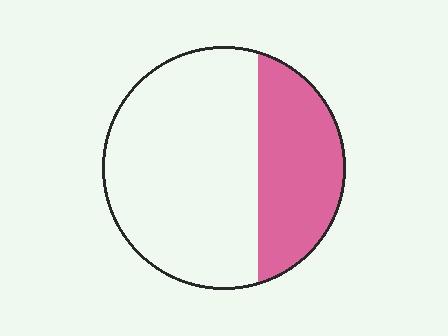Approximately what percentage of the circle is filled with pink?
Approximately 30%.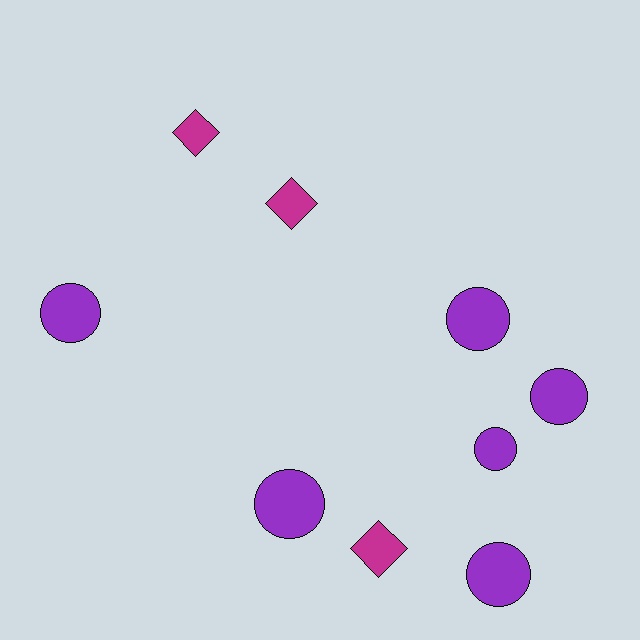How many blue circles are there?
There are no blue circles.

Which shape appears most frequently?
Circle, with 6 objects.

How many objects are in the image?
There are 9 objects.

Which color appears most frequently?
Purple, with 6 objects.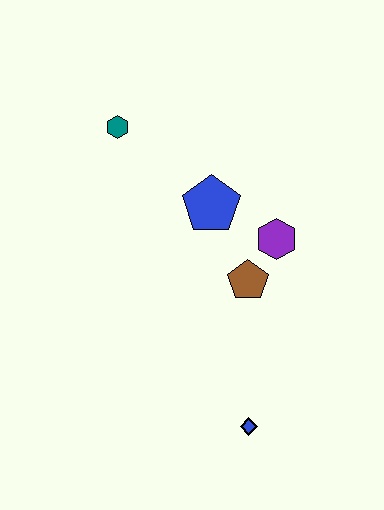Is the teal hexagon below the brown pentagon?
No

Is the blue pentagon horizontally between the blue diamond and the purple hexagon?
No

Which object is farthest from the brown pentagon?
The teal hexagon is farthest from the brown pentagon.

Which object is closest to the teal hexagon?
The blue pentagon is closest to the teal hexagon.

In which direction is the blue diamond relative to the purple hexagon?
The blue diamond is below the purple hexagon.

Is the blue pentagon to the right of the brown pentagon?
No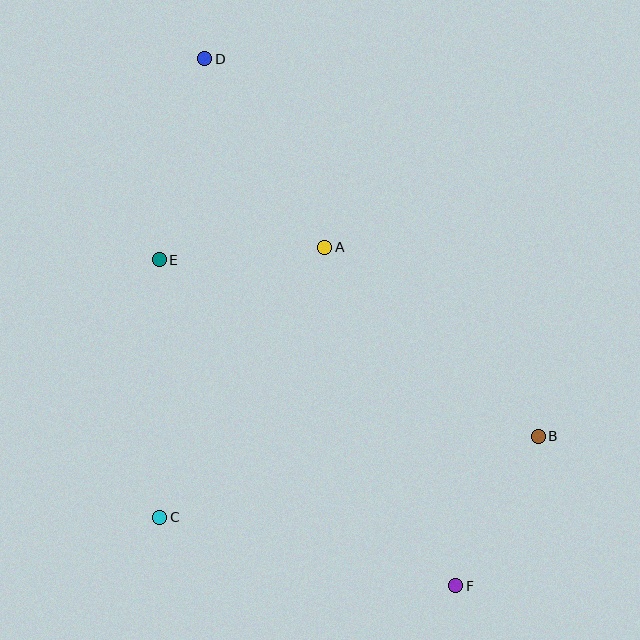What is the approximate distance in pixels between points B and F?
The distance between B and F is approximately 170 pixels.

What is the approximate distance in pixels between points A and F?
The distance between A and F is approximately 363 pixels.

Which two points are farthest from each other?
Points D and F are farthest from each other.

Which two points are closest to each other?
Points A and E are closest to each other.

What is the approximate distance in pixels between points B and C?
The distance between B and C is approximately 387 pixels.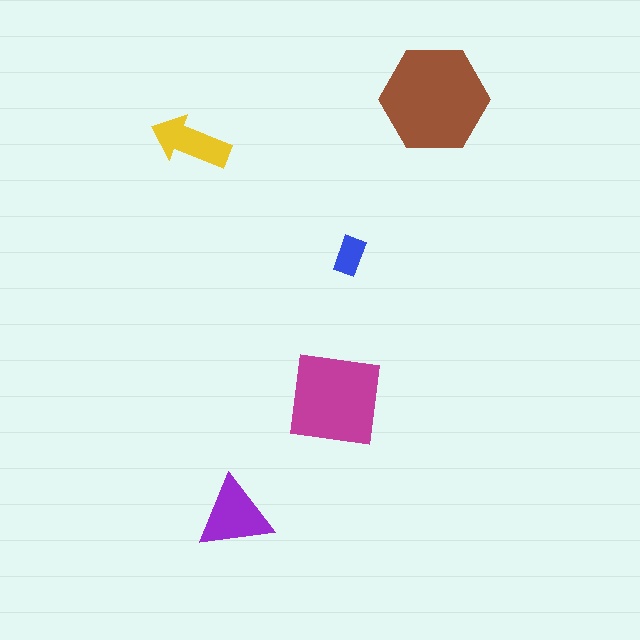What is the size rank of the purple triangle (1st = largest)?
3rd.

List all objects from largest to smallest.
The brown hexagon, the magenta square, the purple triangle, the yellow arrow, the blue rectangle.